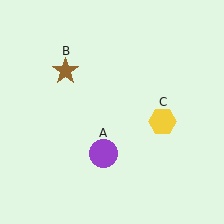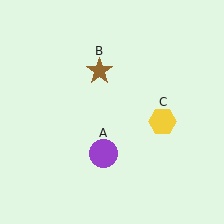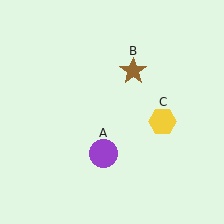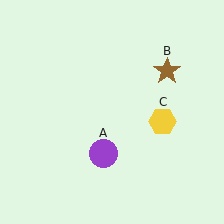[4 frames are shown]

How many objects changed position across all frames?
1 object changed position: brown star (object B).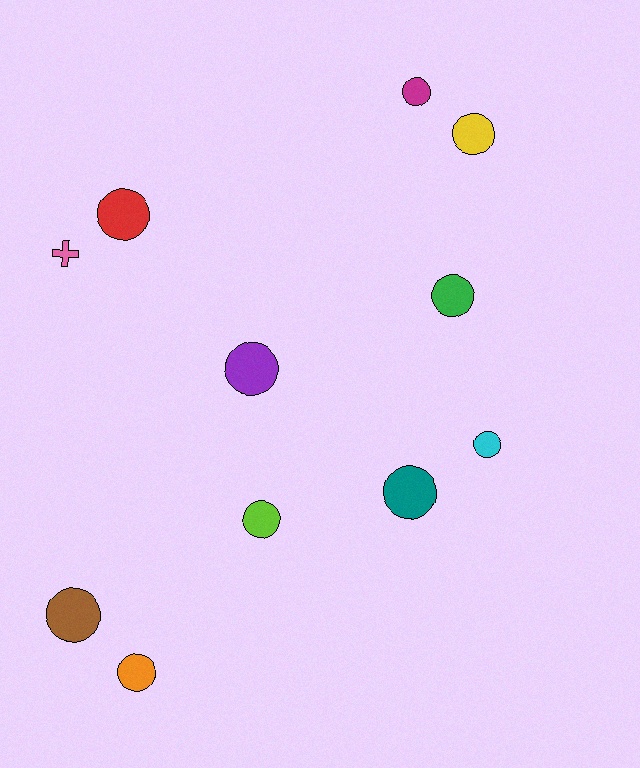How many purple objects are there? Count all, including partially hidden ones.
There is 1 purple object.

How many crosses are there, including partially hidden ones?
There is 1 cross.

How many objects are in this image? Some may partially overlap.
There are 11 objects.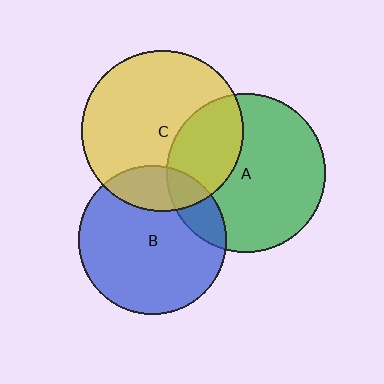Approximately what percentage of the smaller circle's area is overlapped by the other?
Approximately 20%.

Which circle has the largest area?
Circle C (yellow).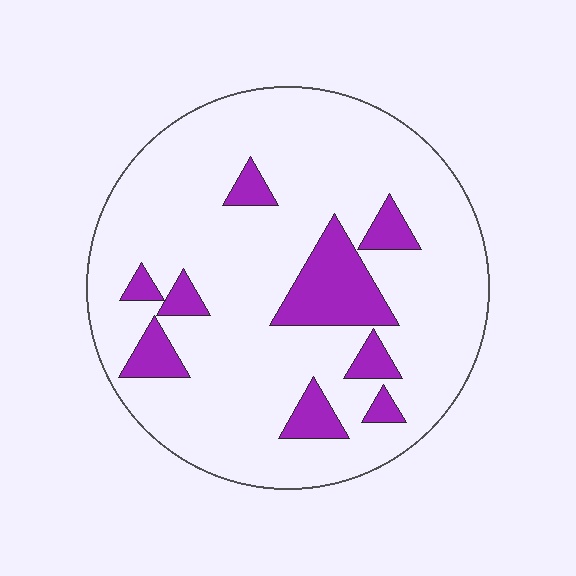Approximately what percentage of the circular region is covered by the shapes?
Approximately 15%.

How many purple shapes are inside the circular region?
9.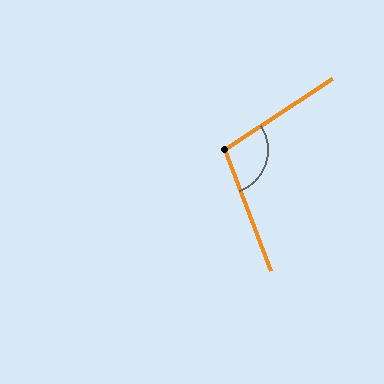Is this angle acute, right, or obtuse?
It is obtuse.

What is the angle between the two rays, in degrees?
Approximately 102 degrees.